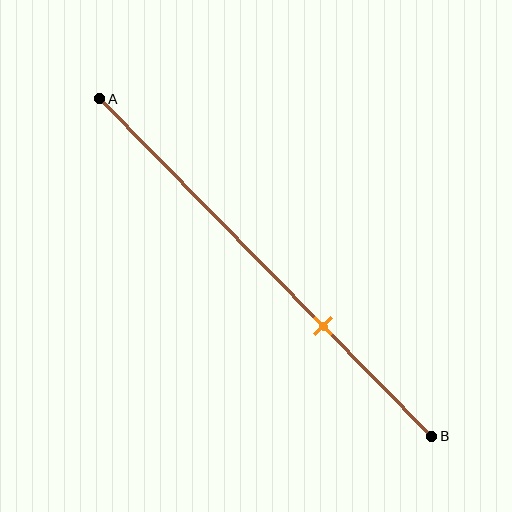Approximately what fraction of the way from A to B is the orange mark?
The orange mark is approximately 65% of the way from A to B.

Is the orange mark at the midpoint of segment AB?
No, the mark is at about 65% from A, not at the 50% midpoint.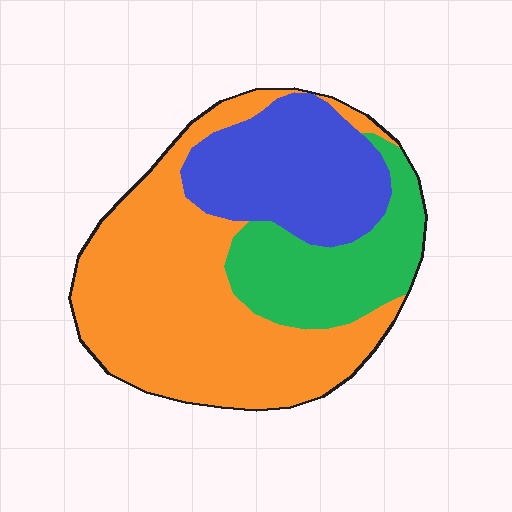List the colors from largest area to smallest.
From largest to smallest: orange, blue, green.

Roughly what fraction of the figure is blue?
Blue covers around 25% of the figure.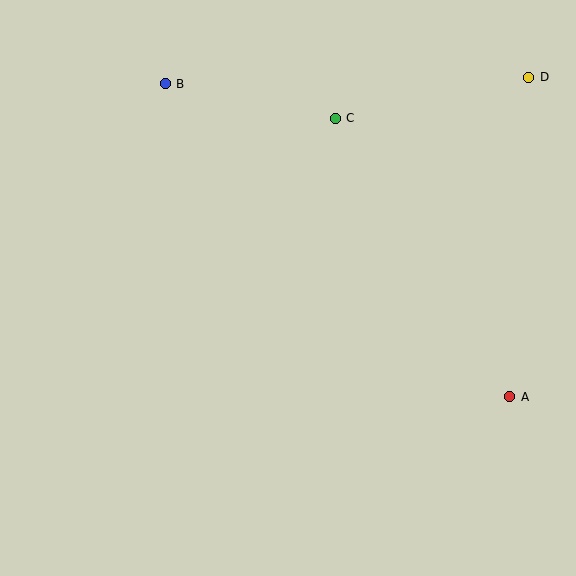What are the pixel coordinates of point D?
Point D is at (529, 77).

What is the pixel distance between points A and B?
The distance between A and B is 465 pixels.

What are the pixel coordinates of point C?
Point C is at (335, 118).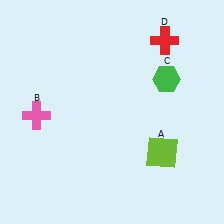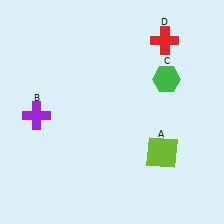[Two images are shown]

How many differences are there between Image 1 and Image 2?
There is 1 difference between the two images.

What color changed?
The cross (B) changed from pink in Image 1 to purple in Image 2.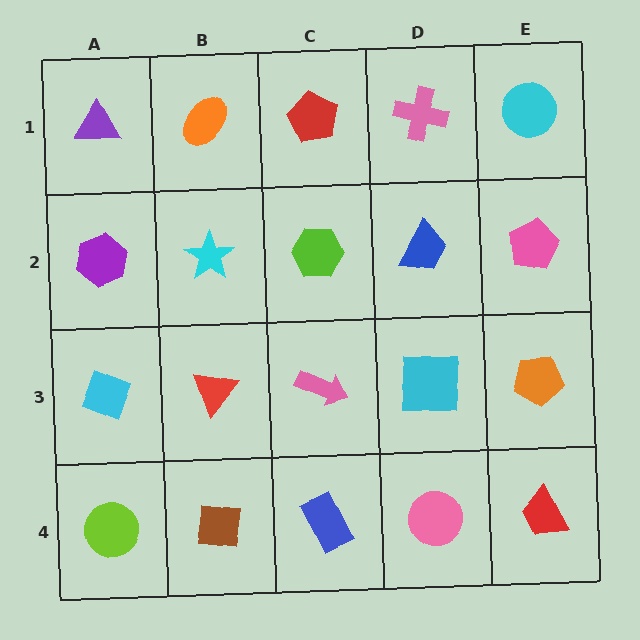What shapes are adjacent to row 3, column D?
A blue trapezoid (row 2, column D), a pink circle (row 4, column D), a pink arrow (row 3, column C), an orange pentagon (row 3, column E).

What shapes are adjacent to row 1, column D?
A blue trapezoid (row 2, column D), a red pentagon (row 1, column C), a cyan circle (row 1, column E).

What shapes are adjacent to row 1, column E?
A pink pentagon (row 2, column E), a pink cross (row 1, column D).